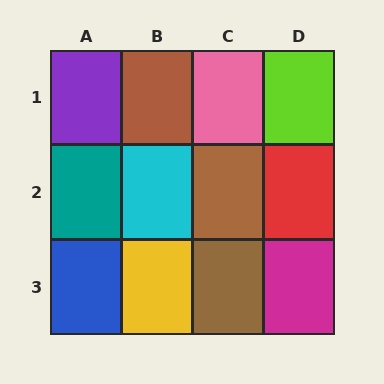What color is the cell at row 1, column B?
Brown.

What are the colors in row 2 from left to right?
Teal, cyan, brown, red.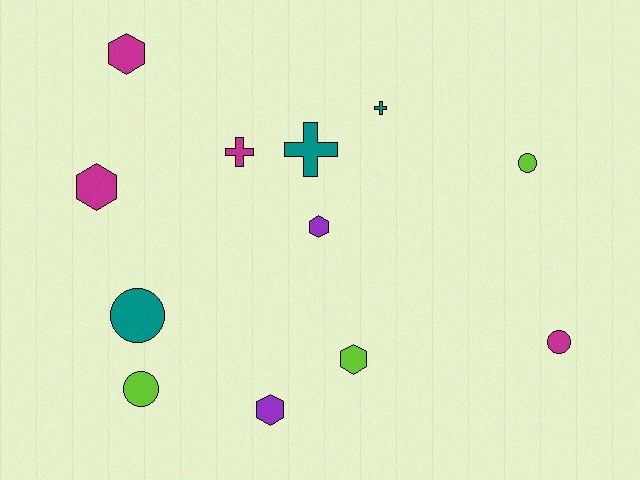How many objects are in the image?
There are 12 objects.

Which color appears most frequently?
Magenta, with 4 objects.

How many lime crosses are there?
There are no lime crosses.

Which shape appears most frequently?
Hexagon, with 5 objects.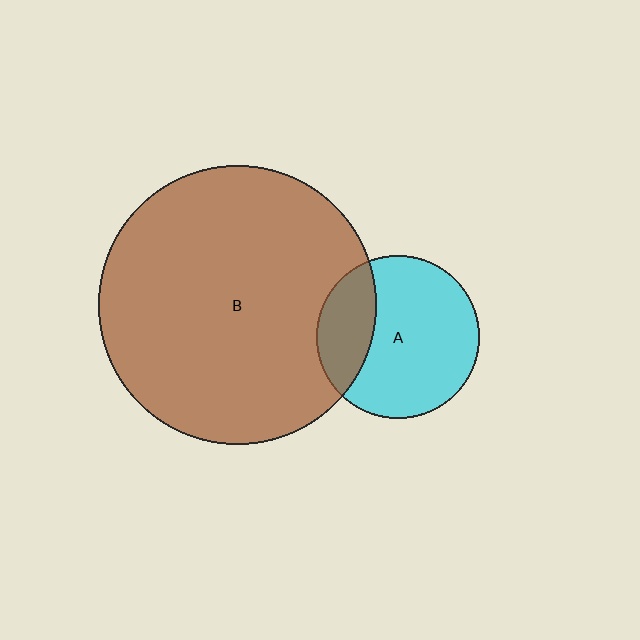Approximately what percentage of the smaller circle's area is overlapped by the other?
Approximately 25%.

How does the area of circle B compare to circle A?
Approximately 3.0 times.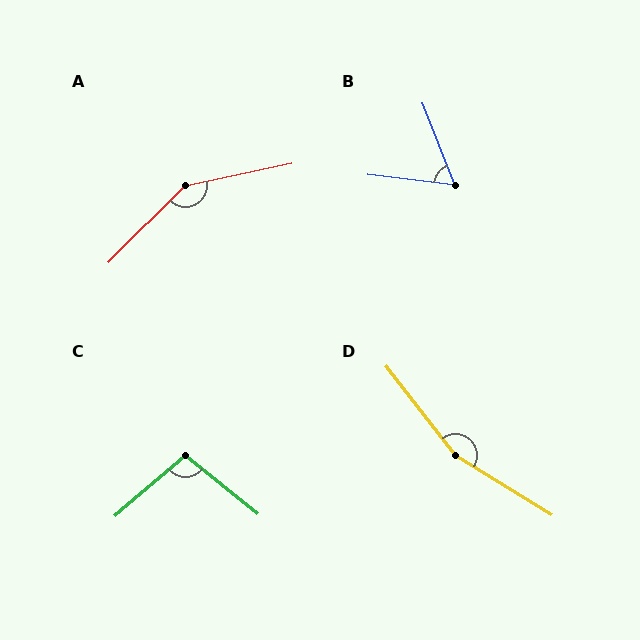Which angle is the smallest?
B, at approximately 61 degrees.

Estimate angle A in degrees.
Approximately 147 degrees.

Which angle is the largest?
D, at approximately 159 degrees.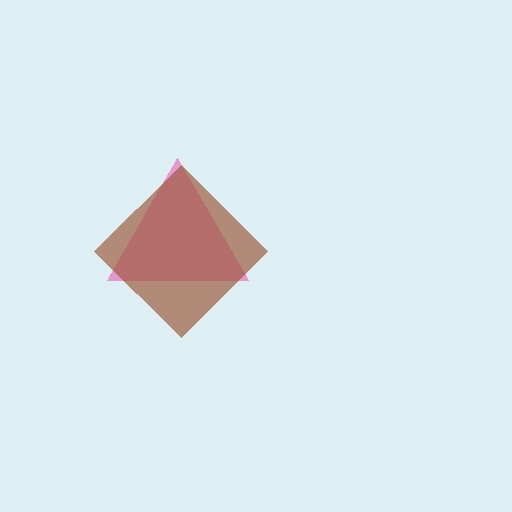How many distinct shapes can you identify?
There are 2 distinct shapes: a pink triangle, a brown diamond.